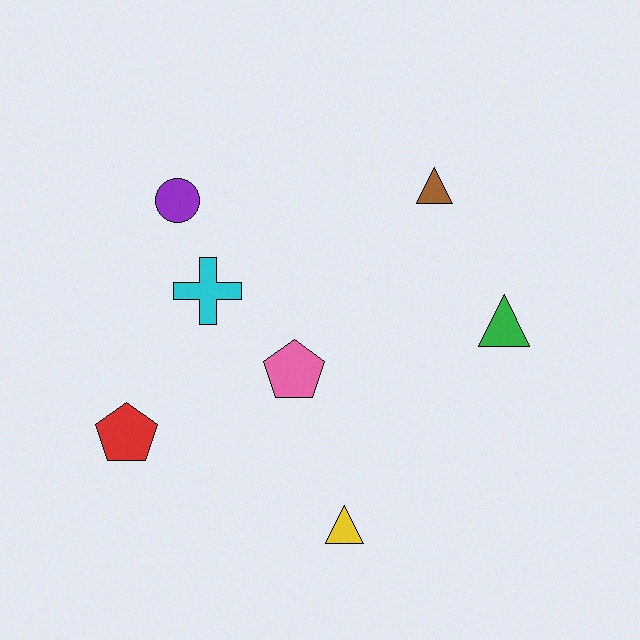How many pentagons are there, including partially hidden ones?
There are 2 pentagons.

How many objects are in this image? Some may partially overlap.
There are 7 objects.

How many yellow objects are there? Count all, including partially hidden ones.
There is 1 yellow object.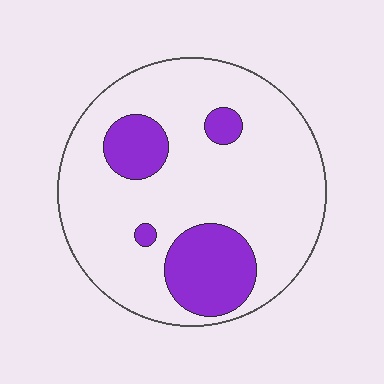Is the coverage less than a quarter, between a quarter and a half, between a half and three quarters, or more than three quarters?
Less than a quarter.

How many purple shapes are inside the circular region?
4.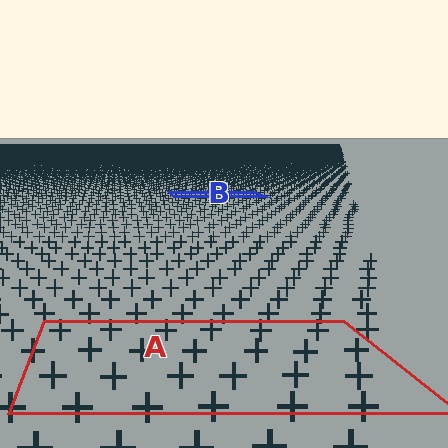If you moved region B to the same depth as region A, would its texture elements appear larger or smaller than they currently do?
They would appear larger. At a closer depth, the same texture elements are projected at a bigger on-screen size.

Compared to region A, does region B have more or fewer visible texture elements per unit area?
Region B has more texture elements per unit area — they are packed more densely because it is farther away.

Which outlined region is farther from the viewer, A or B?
Region B is farther from the viewer — the texture elements inside it appear smaller and more densely packed.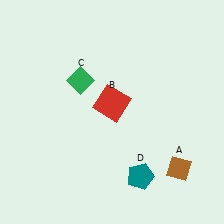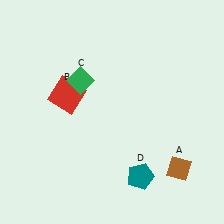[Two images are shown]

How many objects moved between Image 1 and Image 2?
1 object moved between the two images.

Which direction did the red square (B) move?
The red square (B) moved left.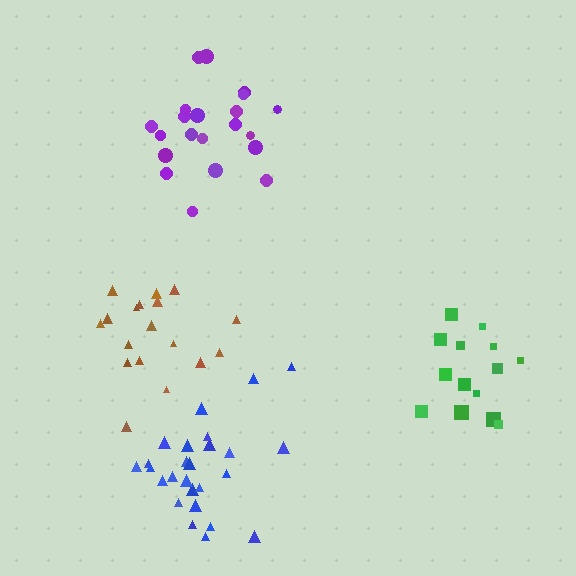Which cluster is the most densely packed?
Purple.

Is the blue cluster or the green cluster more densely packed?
Blue.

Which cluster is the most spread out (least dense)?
Green.